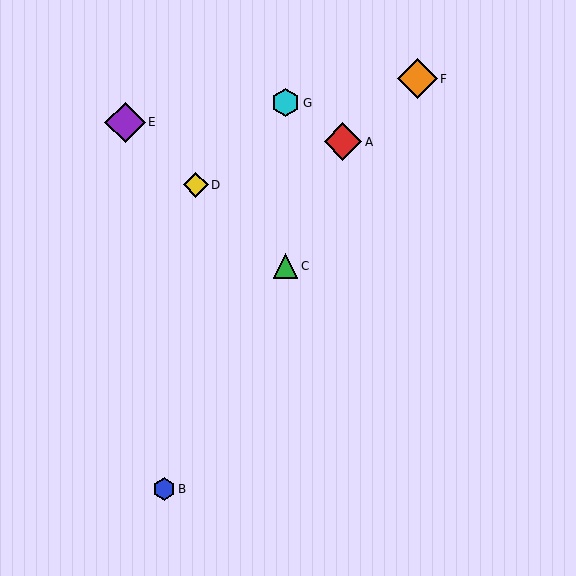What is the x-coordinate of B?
Object B is at x≈164.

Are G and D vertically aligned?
No, G is at x≈286 and D is at x≈196.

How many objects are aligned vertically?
2 objects (C, G) are aligned vertically.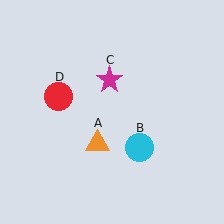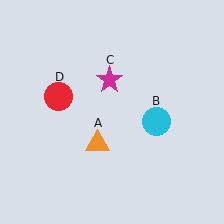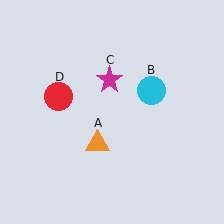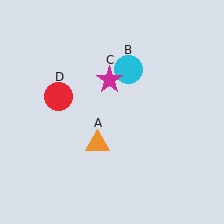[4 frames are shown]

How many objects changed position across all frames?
1 object changed position: cyan circle (object B).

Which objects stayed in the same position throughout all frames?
Orange triangle (object A) and magenta star (object C) and red circle (object D) remained stationary.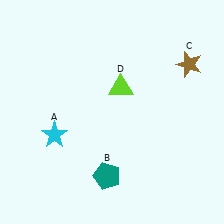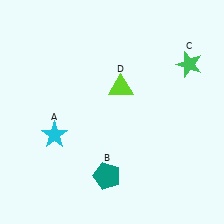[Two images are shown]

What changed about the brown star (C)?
In Image 1, C is brown. In Image 2, it changed to green.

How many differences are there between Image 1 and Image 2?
There is 1 difference between the two images.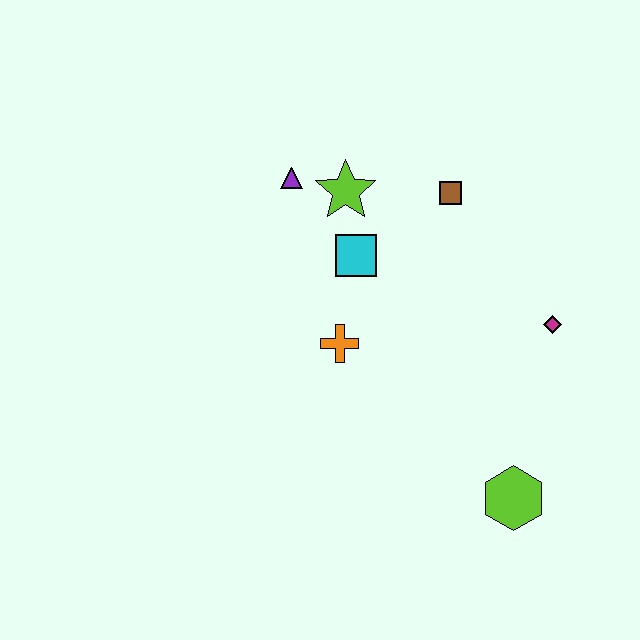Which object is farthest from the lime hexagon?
The purple triangle is farthest from the lime hexagon.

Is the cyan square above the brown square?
No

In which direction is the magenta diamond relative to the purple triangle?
The magenta diamond is to the right of the purple triangle.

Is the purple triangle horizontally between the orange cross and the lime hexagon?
No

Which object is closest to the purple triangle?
The lime star is closest to the purple triangle.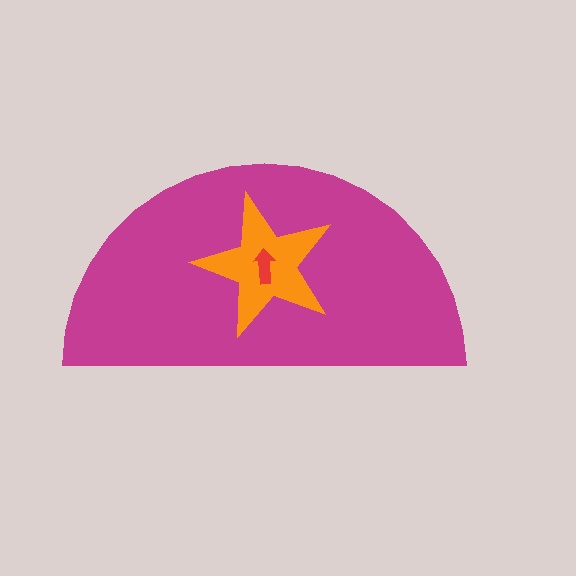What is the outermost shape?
The magenta semicircle.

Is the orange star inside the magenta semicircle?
Yes.